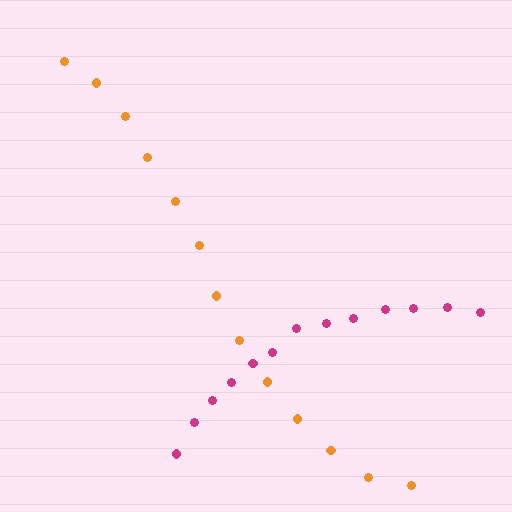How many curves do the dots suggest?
There are 2 distinct paths.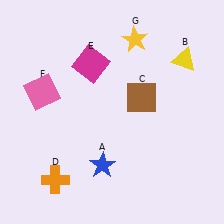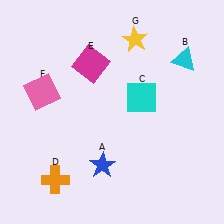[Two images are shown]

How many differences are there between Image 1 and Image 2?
There are 2 differences between the two images.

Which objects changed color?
B changed from yellow to cyan. C changed from brown to cyan.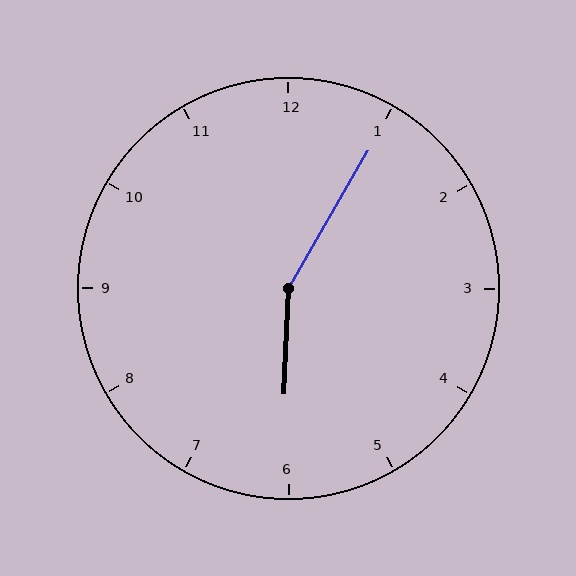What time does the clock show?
6:05.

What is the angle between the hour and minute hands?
Approximately 152 degrees.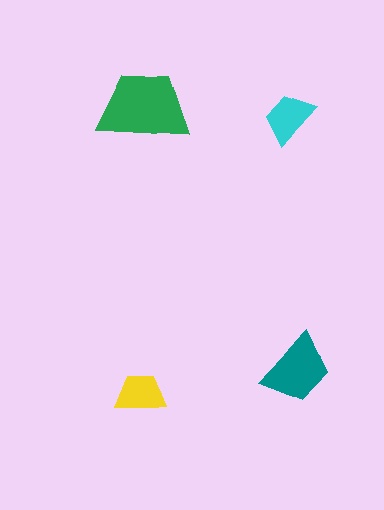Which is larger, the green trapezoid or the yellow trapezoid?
The green one.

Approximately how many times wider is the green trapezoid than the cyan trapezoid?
About 2 times wider.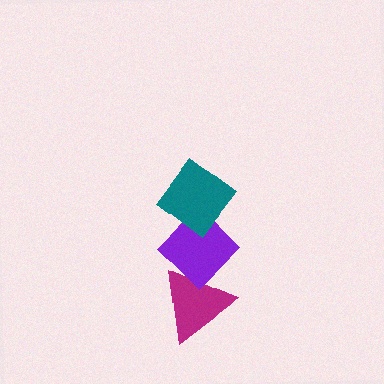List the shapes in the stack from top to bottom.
From top to bottom: the teal diamond, the purple diamond, the magenta triangle.